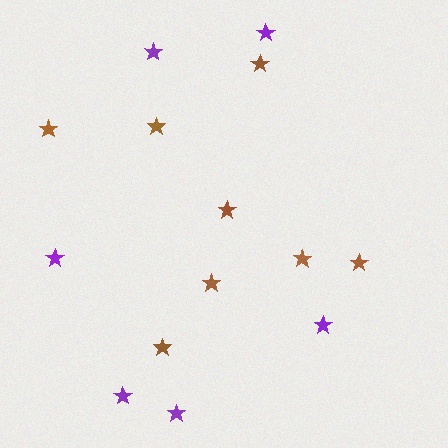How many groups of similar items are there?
There are 2 groups: one group of brown stars (8) and one group of purple stars (6).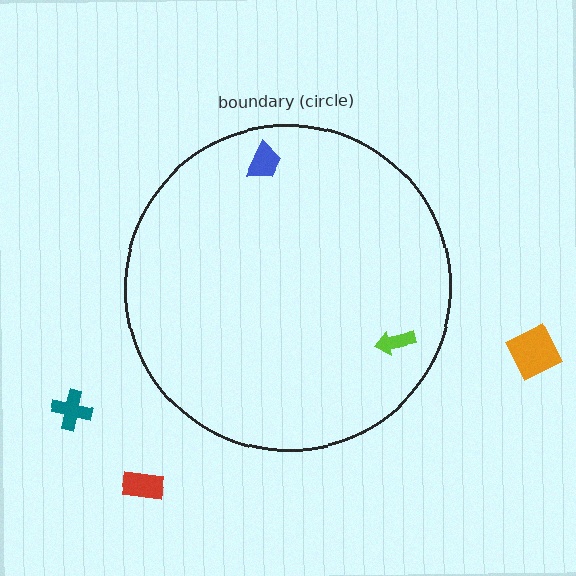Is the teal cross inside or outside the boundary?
Outside.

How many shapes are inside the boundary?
2 inside, 3 outside.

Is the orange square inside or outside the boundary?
Outside.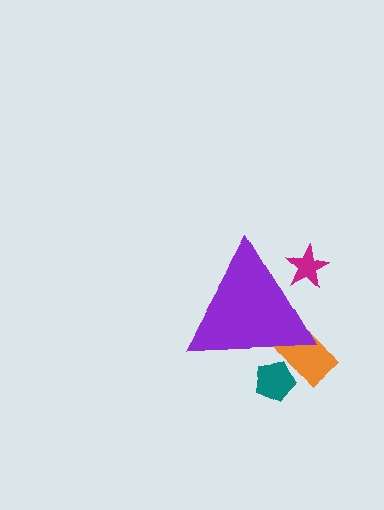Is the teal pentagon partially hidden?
Yes, the teal pentagon is partially hidden behind the purple triangle.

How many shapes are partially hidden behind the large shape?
3 shapes are partially hidden.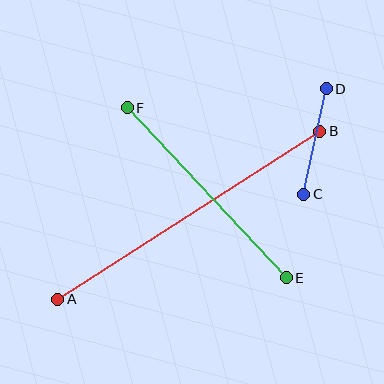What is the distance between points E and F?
The distance is approximately 233 pixels.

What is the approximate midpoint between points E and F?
The midpoint is at approximately (207, 193) pixels.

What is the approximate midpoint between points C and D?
The midpoint is at approximately (315, 141) pixels.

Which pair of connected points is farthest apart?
Points A and B are farthest apart.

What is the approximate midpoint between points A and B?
The midpoint is at approximately (189, 215) pixels.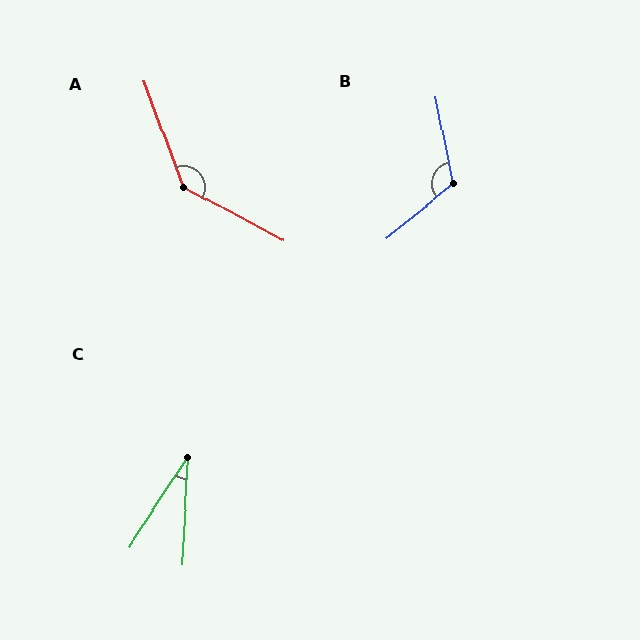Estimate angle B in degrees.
Approximately 118 degrees.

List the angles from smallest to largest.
C (30°), B (118°), A (139°).